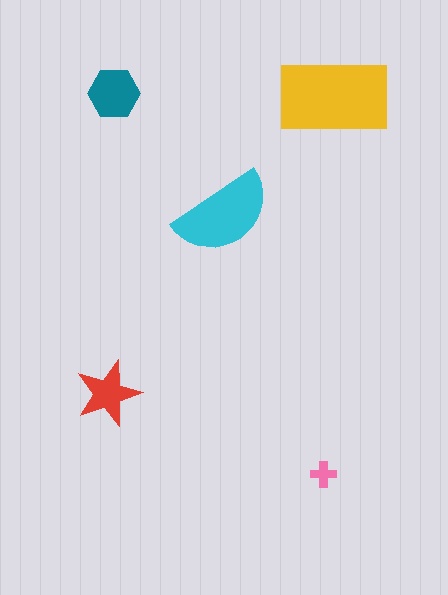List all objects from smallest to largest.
The pink cross, the red star, the teal hexagon, the cyan semicircle, the yellow rectangle.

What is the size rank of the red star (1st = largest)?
4th.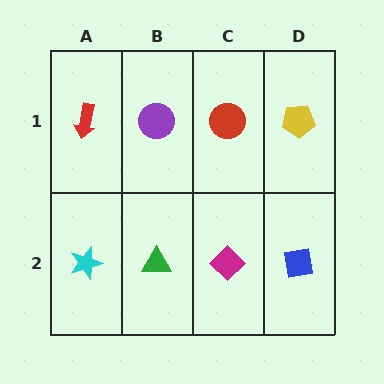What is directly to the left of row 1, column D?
A red circle.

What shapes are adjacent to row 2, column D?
A yellow pentagon (row 1, column D), a magenta diamond (row 2, column C).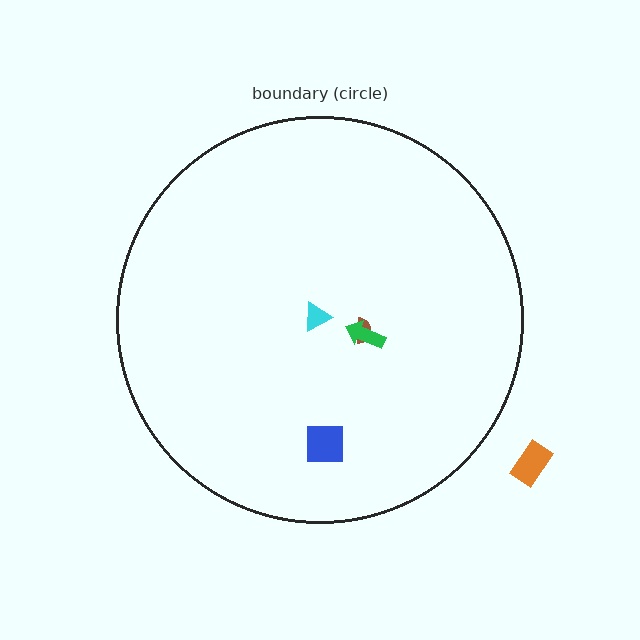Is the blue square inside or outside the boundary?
Inside.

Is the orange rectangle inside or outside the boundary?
Outside.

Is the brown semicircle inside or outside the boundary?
Inside.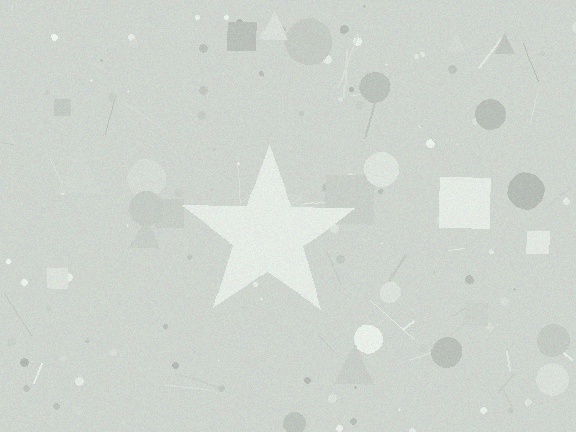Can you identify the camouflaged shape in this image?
The camouflaged shape is a star.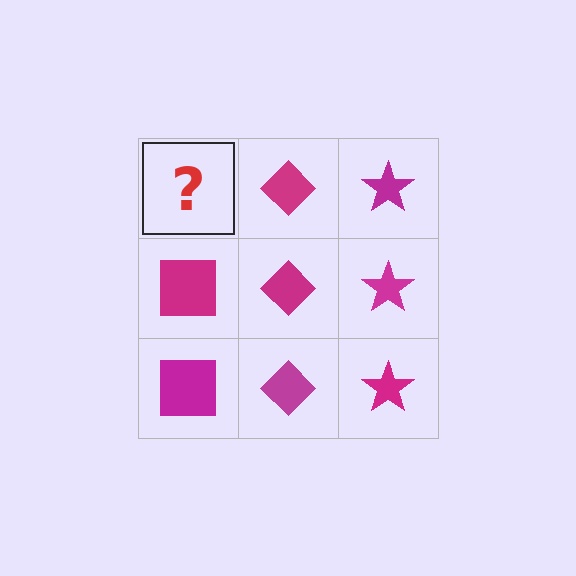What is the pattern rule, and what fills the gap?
The rule is that each column has a consistent shape. The gap should be filled with a magenta square.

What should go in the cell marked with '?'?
The missing cell should contain a magenta square.